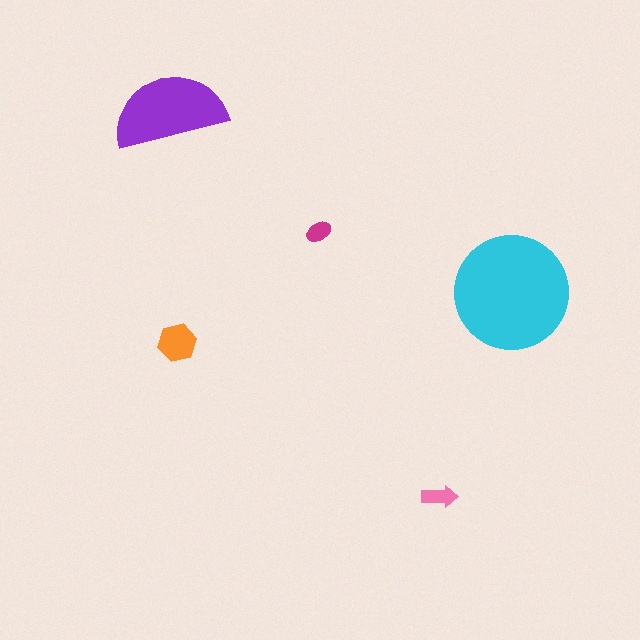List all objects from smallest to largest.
The magenta ellipse, the pink arrow, the orange hexagon, the purple semicircle, the cyan circle.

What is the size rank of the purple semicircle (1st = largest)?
2nd.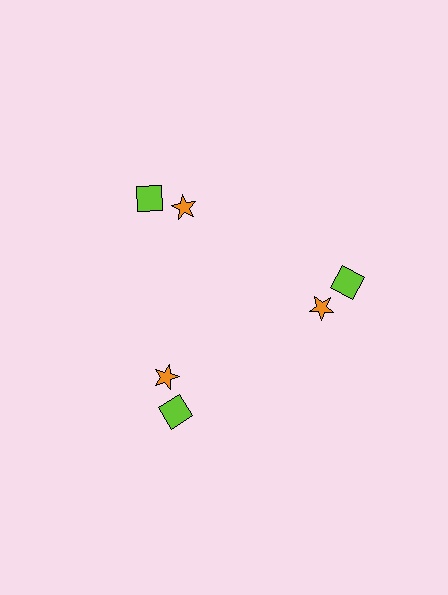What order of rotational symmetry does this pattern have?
This pattern has 3-fold rotational symmetry.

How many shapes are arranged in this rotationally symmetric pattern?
There are 6 shapes, arranged in 3 groups of 2.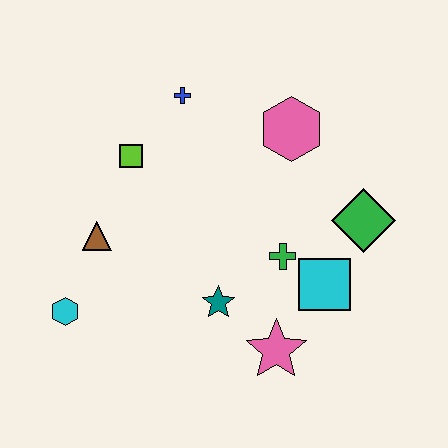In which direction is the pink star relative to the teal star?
The pink star is to the right of the teal star.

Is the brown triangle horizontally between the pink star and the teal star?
No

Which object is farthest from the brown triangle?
The green diamond is farthest from the brown triangle.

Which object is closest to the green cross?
The cyan square is closest to the green cross.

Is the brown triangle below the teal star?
No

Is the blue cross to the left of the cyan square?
Yes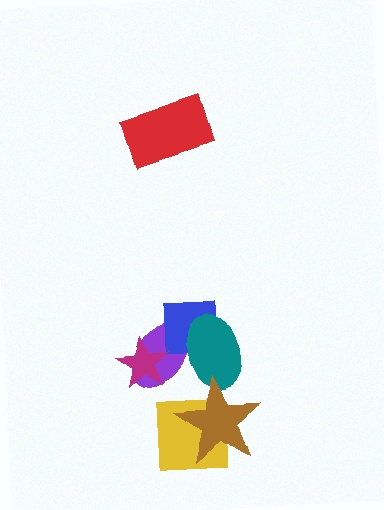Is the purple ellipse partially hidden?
Yes, it is partially covered by another shape.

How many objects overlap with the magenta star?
1 object overlaps with the magenta star.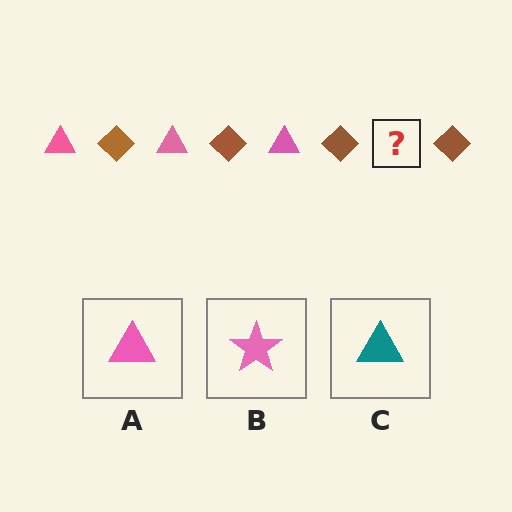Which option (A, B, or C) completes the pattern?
A.